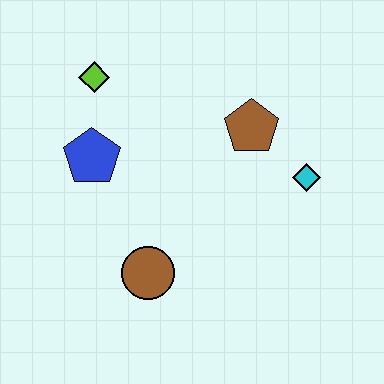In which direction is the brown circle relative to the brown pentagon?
The brown circle is below the brown pentagon.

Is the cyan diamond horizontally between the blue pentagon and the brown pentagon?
No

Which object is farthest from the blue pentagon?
The cyan diamond is farthest from the blue pentagon.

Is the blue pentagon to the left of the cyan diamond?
Yes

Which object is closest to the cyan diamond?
The brown pentagon is closest to the cyan diamond.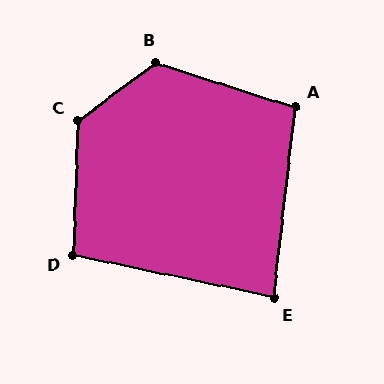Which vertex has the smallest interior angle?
E, at approximately 84 degrees.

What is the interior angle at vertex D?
Approximately 100 degrees (obtuse).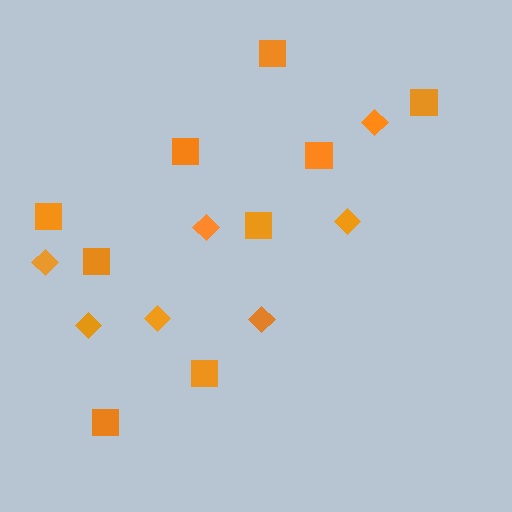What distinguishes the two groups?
There are 2 groups: one group of squares (9) and one group of diamonds (7).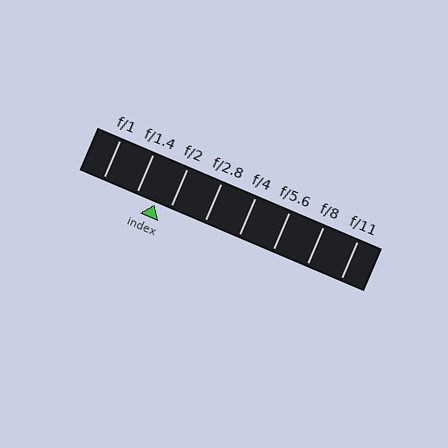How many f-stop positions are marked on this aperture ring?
There are 8 f-stop positions marked.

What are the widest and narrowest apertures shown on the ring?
The widest aperture shown is f/1 and the narrowest is f/11.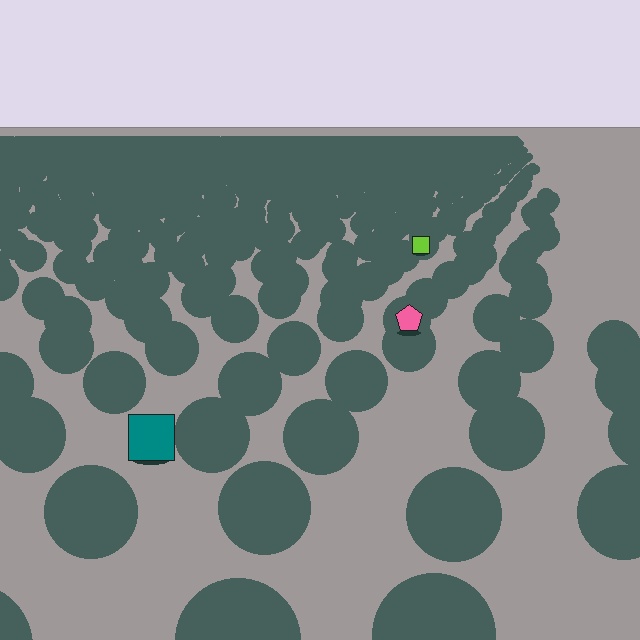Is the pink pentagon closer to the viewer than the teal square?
No. The teal square is closer — you can tell from the texture gradient: the ground texture is coarser near it.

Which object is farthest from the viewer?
The lime square is farthest from the viewer. It appears smaller and the ground texture around it is denser.